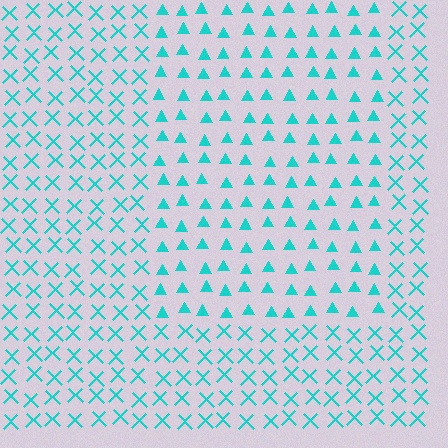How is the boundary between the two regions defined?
The boundary is defined by a change in element shape: triangles inside vs. X marks outside. All elements share the same color and spacing.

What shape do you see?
I see a rectangle.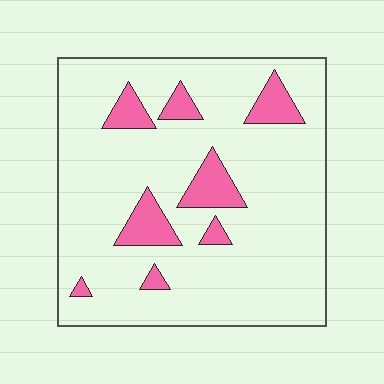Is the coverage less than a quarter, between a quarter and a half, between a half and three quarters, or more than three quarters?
Less than a quarter.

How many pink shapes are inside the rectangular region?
8.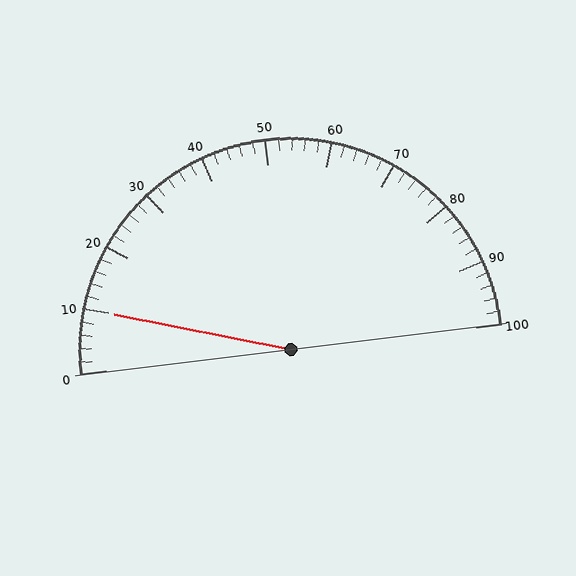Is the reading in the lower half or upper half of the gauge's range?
The reading is in the lower half of the range (0 to 100).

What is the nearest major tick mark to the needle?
The nearest major tick mark is 10.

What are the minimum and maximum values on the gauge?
The gauge ranges from 0 to 100.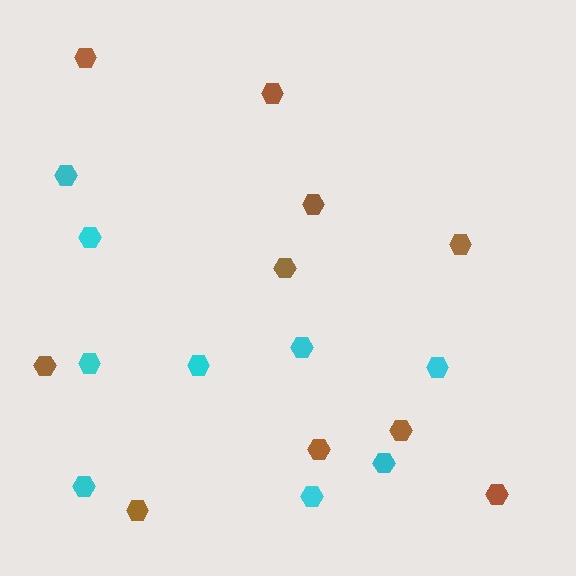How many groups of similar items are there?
There are 2 groups: one group of brown hexagons (10) and one group of cyan hexagons (9).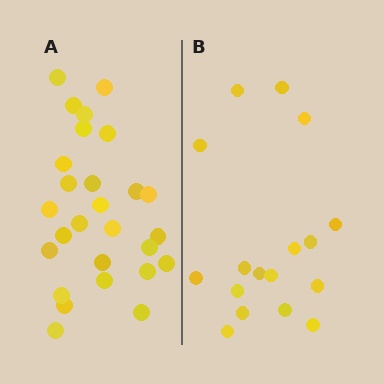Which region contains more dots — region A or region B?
Region A (the left region) has more dots.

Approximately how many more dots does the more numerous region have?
Region A has roughly 10 or so more dots than region B.